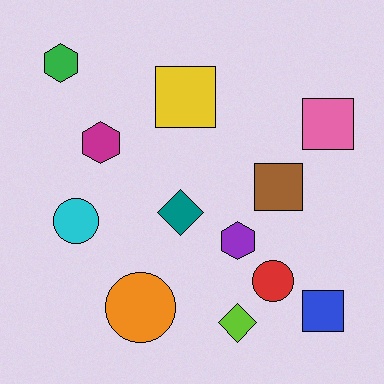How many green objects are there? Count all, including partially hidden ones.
There is 1 green object.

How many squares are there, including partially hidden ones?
There are 4 squares.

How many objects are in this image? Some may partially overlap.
There are 12 objects.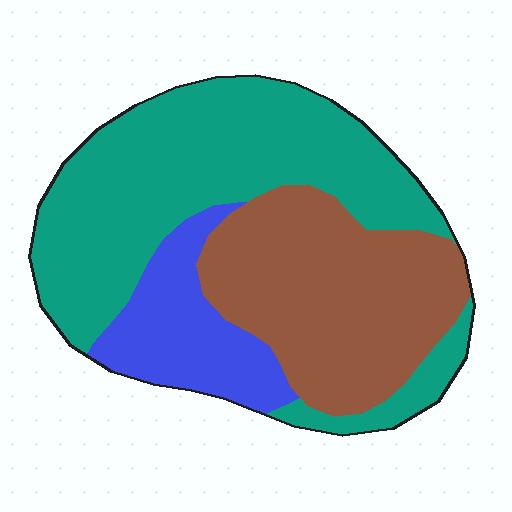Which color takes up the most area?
Teal, at roughly 50%.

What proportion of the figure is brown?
Brown takes up about one third (1/3) of the figure.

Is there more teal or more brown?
Teal.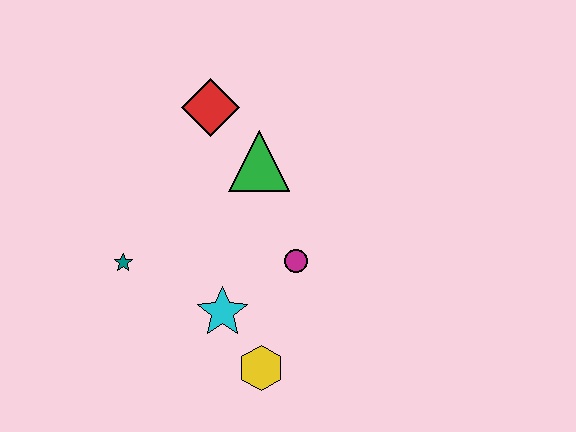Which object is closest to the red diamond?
The green triangle is closest to the red diamond.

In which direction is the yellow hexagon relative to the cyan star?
The yellow hexagon is below the cyan star.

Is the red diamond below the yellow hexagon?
No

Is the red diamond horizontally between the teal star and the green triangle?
Yes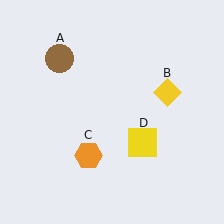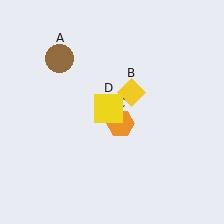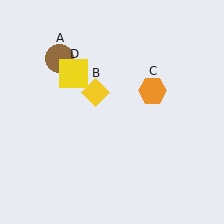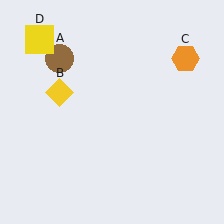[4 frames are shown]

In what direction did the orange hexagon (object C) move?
The orange hexagon (object C) moved up and to the right.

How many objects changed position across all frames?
3 objects changed position: yellow diamond (object B), orange hexagon (object C), yellow square (object D).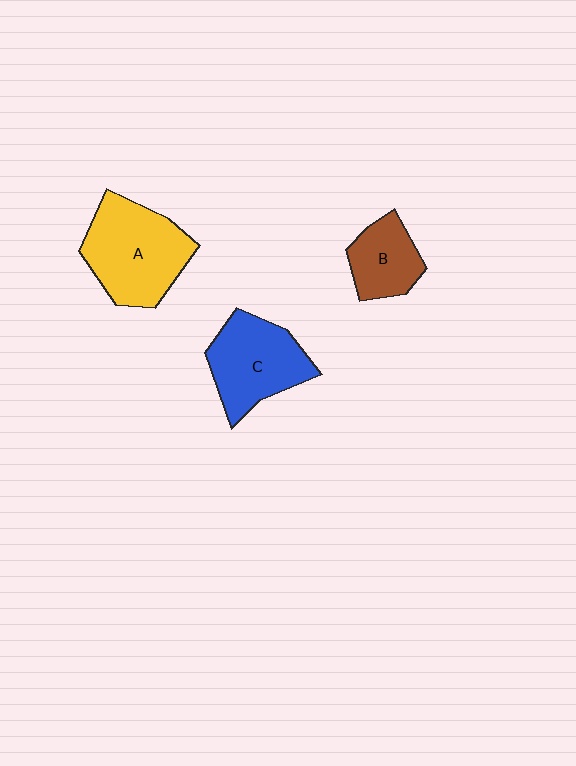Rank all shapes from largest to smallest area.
From largest to smallest: A (yellow), C (blue), B (brown).